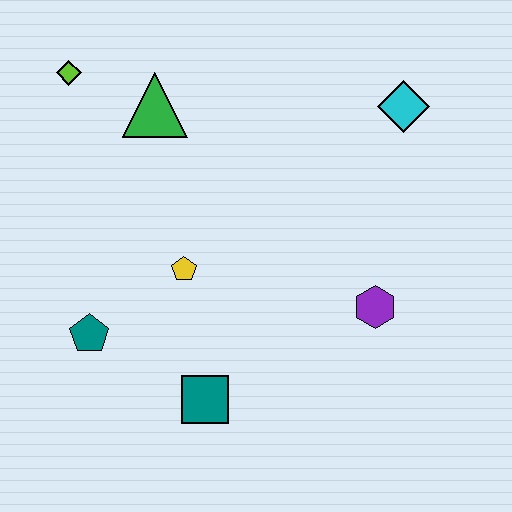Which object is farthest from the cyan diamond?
The teal pentagon is farthest from the cyan diamond.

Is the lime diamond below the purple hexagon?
No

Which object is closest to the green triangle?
The lime diamond is closest to the green triangle.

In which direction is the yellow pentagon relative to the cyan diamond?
The yellow pentagon is to the left of the cyan diamond.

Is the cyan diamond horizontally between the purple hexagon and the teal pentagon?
No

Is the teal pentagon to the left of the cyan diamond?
Yes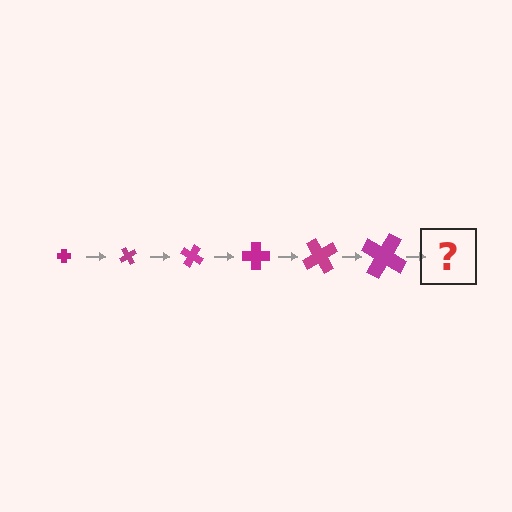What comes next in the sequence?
The next element should be a cross, larger than the previous one and rotated 360 degrees from the start.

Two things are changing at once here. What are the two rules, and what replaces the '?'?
The two rules are that the cross grows larger each step and it rotates 60 degrees each step. The '?' should be a cross, larger than the previous one and rotated 360 degrees from the start.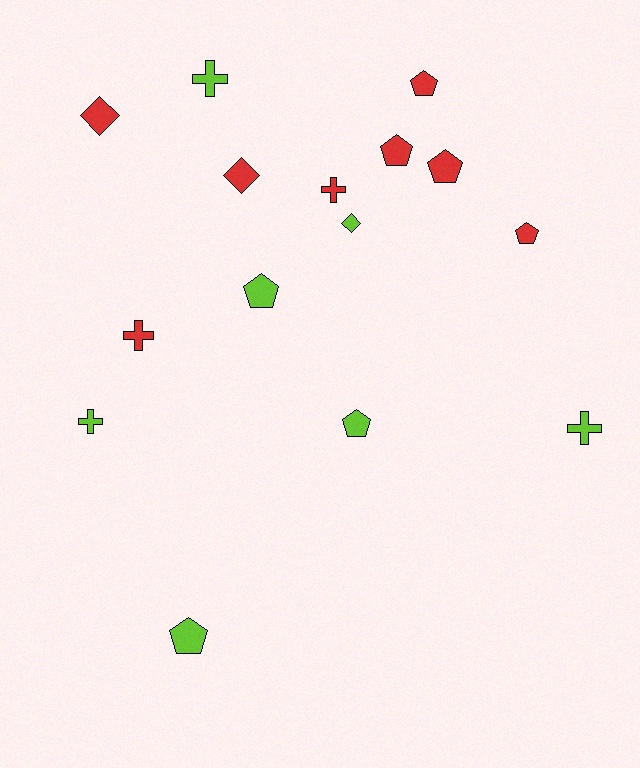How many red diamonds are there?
There are 2 red diamonds.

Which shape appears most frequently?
Pentagon, with 7 objects.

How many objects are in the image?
There are 15 objects.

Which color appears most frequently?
Red, with 8 objects.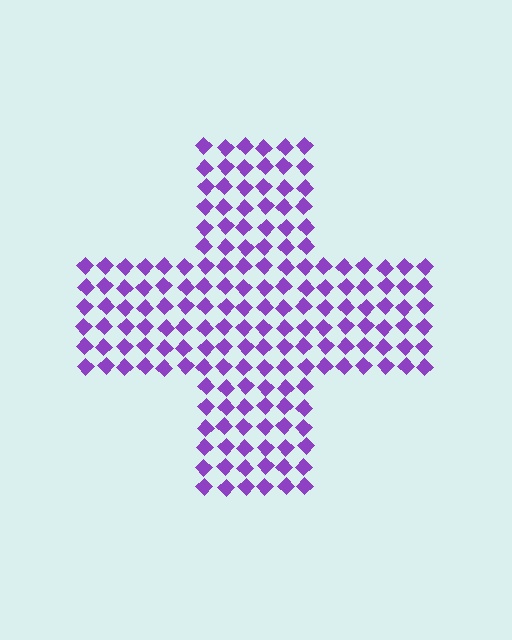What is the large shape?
The large shape is a cross.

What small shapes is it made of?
It is made of small diamonds.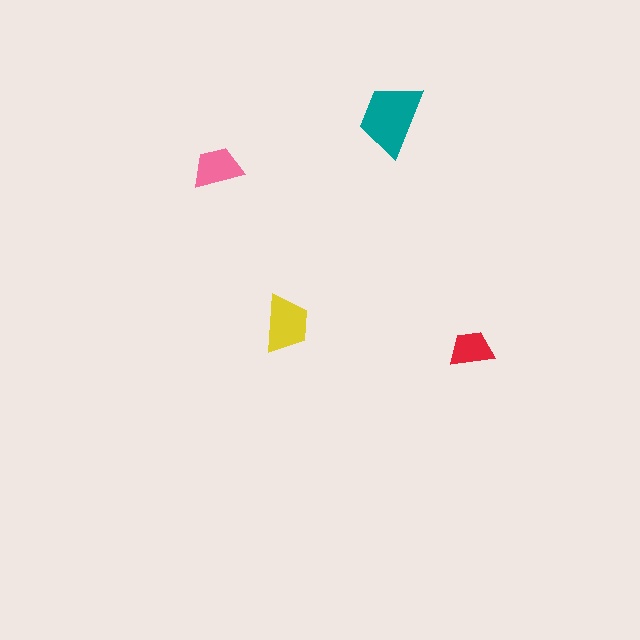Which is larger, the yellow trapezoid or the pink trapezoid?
The yellow one.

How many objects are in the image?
There are 4 objects in the image.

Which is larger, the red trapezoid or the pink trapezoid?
The pink one.